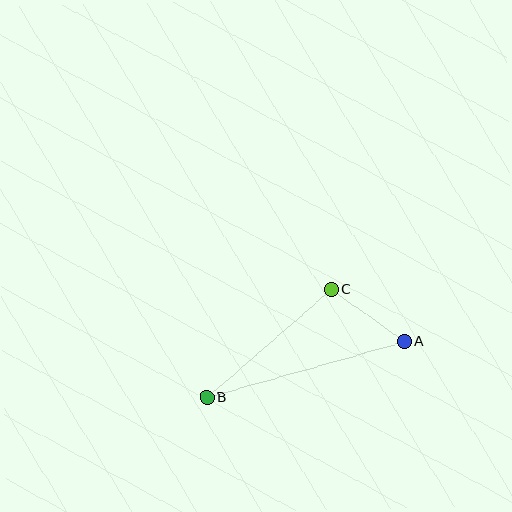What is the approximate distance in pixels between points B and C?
The distance between B and C is approximately 165 pixels.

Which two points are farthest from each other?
Points A and B are farthest from each other.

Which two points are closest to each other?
Points A and C are closest to each other.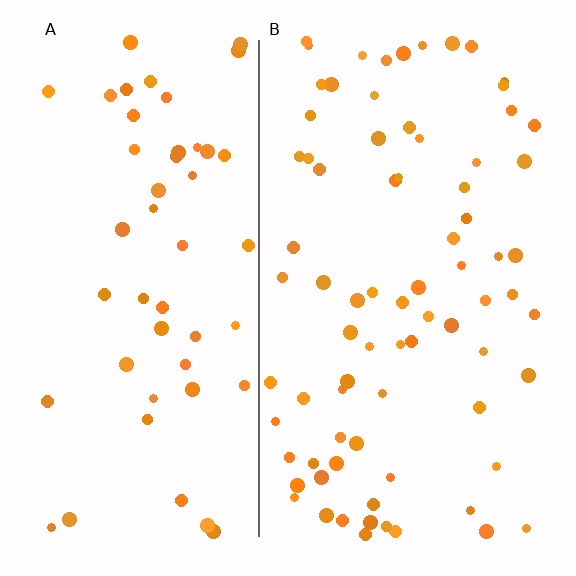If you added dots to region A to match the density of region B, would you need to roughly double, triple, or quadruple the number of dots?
Approximately double.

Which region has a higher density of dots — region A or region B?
B (the right).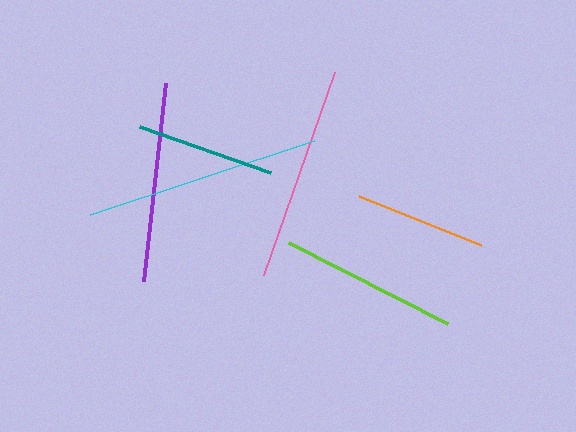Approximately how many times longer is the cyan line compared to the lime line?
The cyan line is approximately 1.3 times the length of the lime line.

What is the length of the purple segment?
The purple segment is approximately 199 pixels long.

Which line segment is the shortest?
The orange line is the shortest at approximately 131 pixels.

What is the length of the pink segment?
The pink segment is approximately 216 pixels long.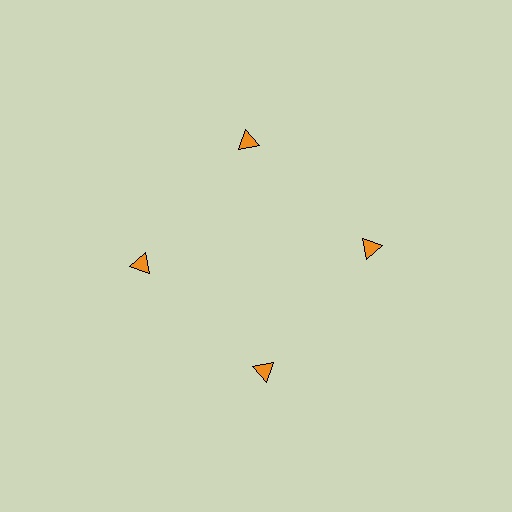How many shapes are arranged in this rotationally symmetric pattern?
There are 4 shapes, arranged in 4 groups of 1.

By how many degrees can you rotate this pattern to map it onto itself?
The pattern maps onto itself every 90 degrees of rotation.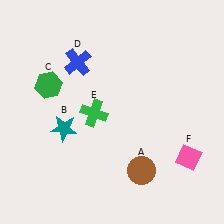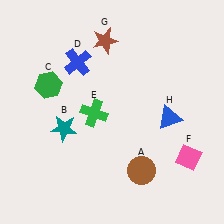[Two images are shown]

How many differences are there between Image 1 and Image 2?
There are 2 differences between the two images.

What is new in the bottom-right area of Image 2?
A blue triangle (H) was added in the bottom-right area of Image 2.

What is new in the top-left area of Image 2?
A brown star (G) was added in the top-left area of Image 2.